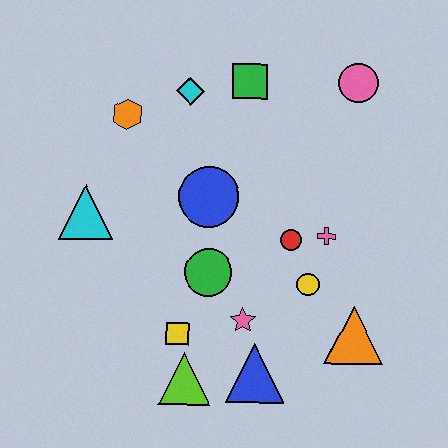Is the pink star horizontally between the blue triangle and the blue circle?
Yes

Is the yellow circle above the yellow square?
Yes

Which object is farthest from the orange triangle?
The orange hexagon is farthest from the orange triangle.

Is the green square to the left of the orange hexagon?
No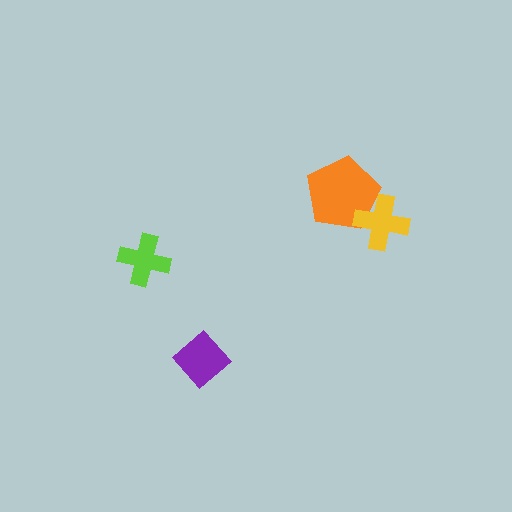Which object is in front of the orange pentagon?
The yellow cross is in front of the orange pentagon.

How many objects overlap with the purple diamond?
0 objects overlap with the purple diamond.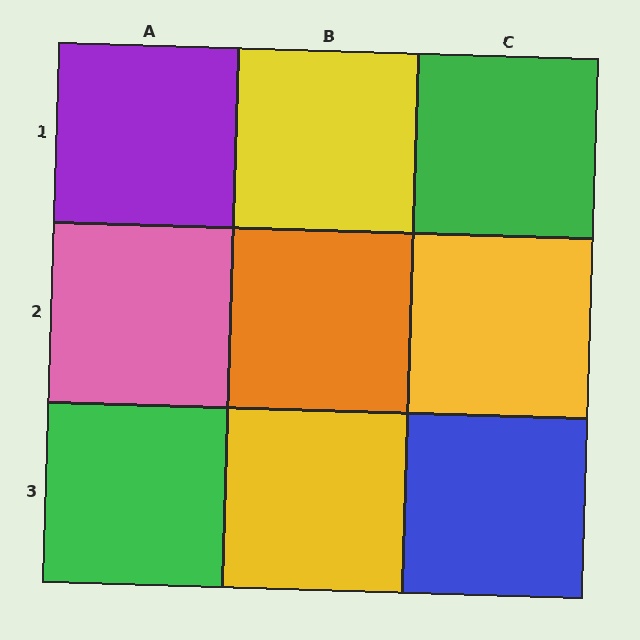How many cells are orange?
1 cell is orange.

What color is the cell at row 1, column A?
Purple.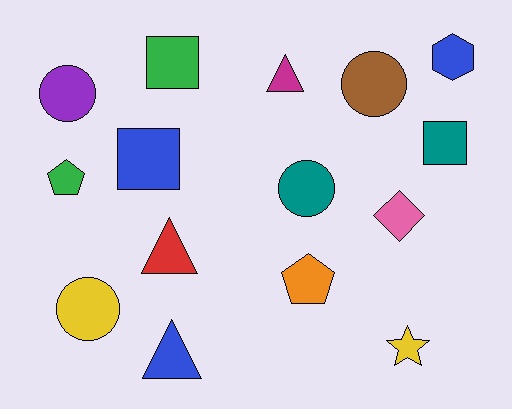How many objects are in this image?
There are 15 objects.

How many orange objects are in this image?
There is 1 orange object.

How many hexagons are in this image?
There is 1 hexagon.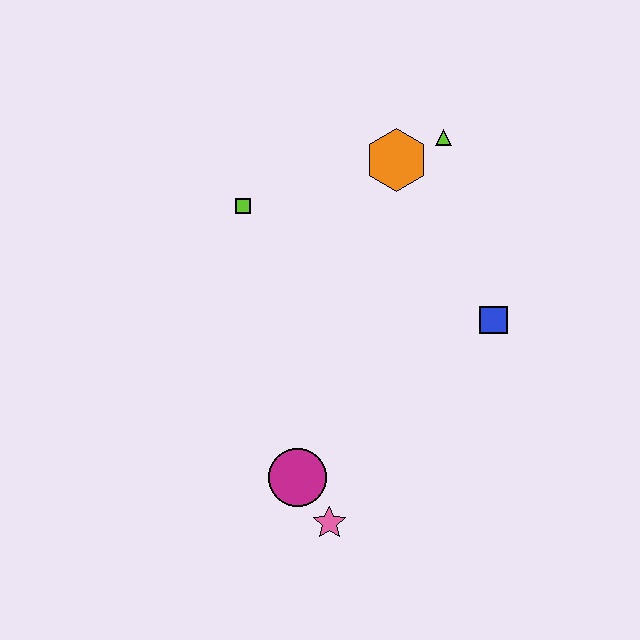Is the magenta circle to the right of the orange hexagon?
No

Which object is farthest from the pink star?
The lime triangle is farthest from the pink star.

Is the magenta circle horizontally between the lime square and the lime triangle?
Yes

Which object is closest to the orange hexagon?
The lime triangle is closest to the orange hexagon.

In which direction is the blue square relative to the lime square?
The blue square is to the right of the lime square.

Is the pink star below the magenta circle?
Yes